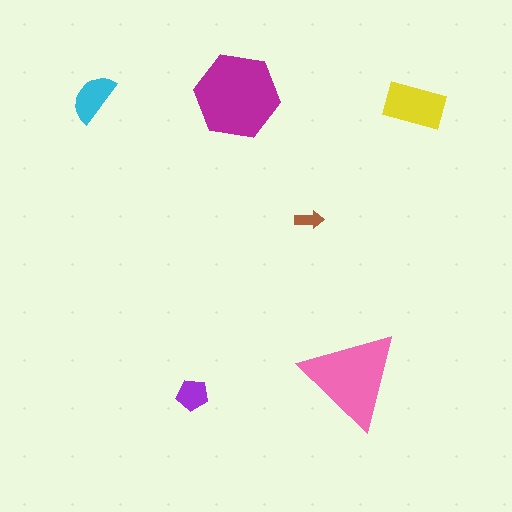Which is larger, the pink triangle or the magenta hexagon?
The magenta hexagon.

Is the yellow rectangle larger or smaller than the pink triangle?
Smaller.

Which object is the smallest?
The brown arrow.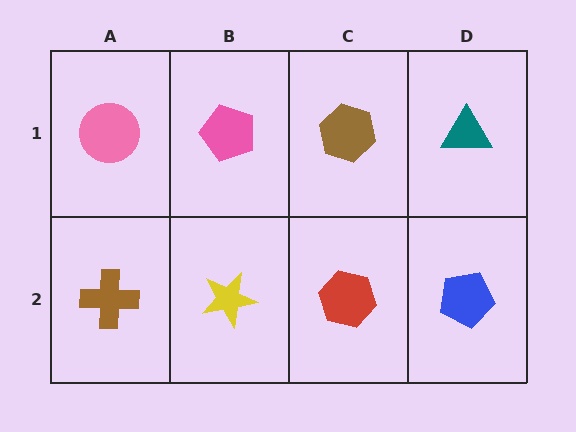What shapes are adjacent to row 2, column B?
A pink pentagon (row 1, column B), a brown cross (row 2, column A), a red hexagon (row 2, column C).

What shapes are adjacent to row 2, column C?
A brown hexagon (row 1, column C), a yellow star (row 2, column B), a blue pentagon (row 2, column D).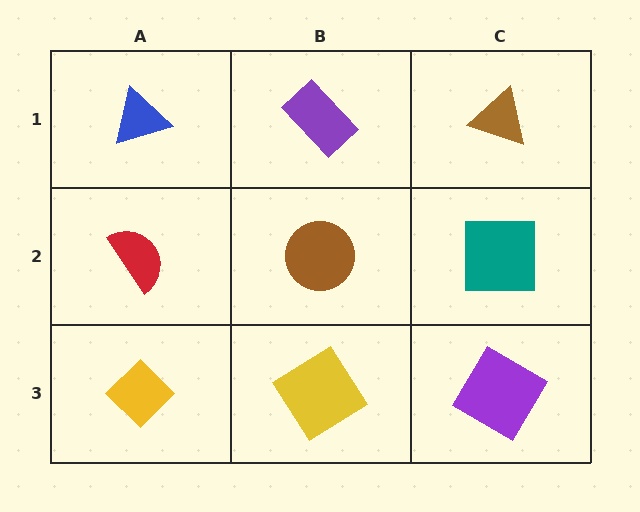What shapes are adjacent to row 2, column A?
A blue triangle (row 1, column A), a yellow diamond (row 3, column A), a brown circle (row 2, column B).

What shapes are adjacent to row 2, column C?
A brown triangle (row 1, column C), a purple diamond (row 3, column C), a brown circle (row 2, column B).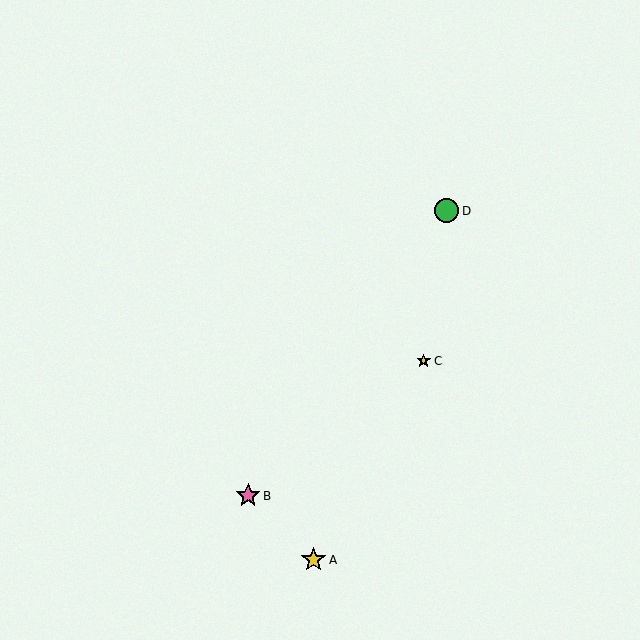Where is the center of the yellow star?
The center of the yellow star is at (424, 361).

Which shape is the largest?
The yellow star (labeled A) is the largest.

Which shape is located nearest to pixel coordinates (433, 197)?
The green circle (labeled D) at (447, 211) is nearest to that location.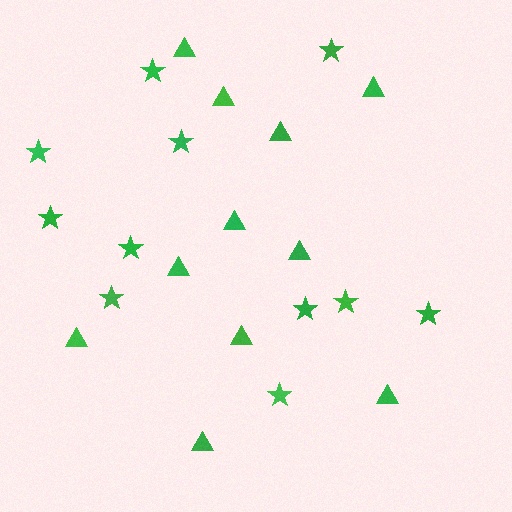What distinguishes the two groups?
There are 2 groups: one group of triangles (11) and one group of stars (11).